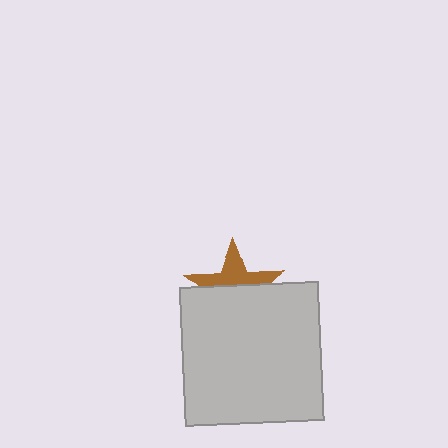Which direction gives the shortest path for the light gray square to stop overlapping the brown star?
Moving down gives the shortest separation.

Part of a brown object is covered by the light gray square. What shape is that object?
It is a star.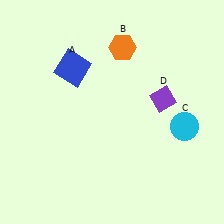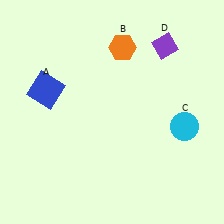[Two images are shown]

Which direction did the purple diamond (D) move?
The purple diamond (D) moved up.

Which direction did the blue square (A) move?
The blue square (A) moved left.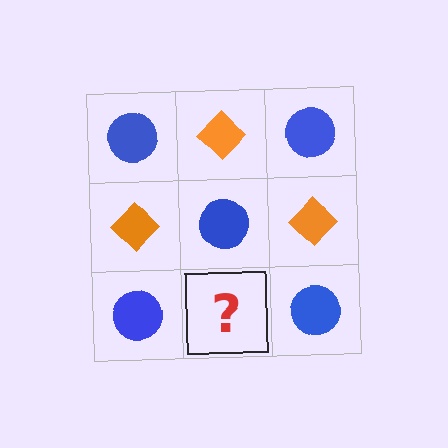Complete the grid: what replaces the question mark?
The question mark should be replaced with an orange diamond.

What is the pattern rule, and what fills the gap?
The rule is that it alternates blue circle and orange diamond in a checkerboard pattern. The gap should be filled with an orange diamond.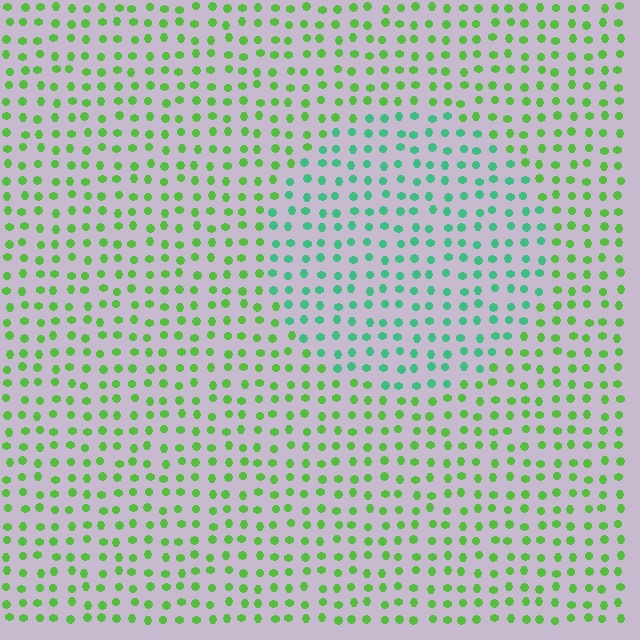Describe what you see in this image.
The image is filled with small lime elements in a uniform arrangement. A circle-shaped region is visible where the elements are tinted to a slightly different hue, forming a subtle color boundary.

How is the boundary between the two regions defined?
The boundary is defined purely by a slight shift in hue (about 44 degrees). Spacing, size, and orientation are identical on both sides.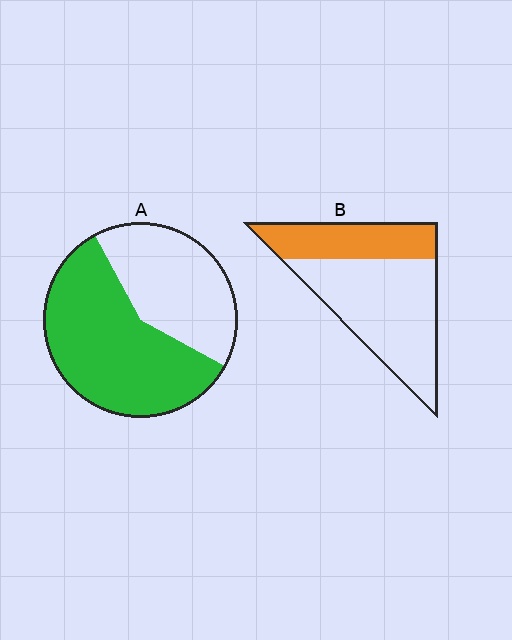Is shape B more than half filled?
No.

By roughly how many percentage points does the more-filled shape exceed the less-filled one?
By roughly 25 percentage points (A over B).